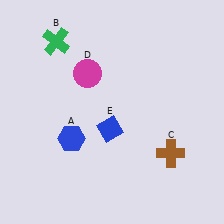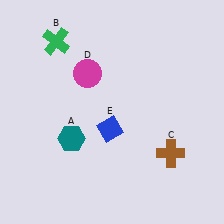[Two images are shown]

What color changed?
The hexagon (A) changed from blue in Image 1 to teal in Image 2.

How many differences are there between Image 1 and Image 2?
There is 1 difference between the two images.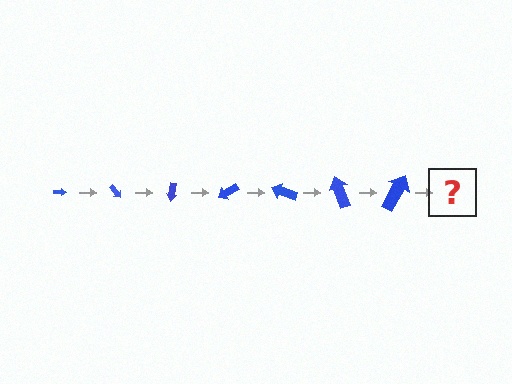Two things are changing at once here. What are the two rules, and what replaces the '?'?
The two rules are that the arrow grows larger each step and it rotates 50 degrees each step. The '?' should be an arrow, larger than the previous one and rotated 350 degrees from the start.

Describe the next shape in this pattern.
It should be an arrow, larger than the previous one and rotated 350 degrees from the start.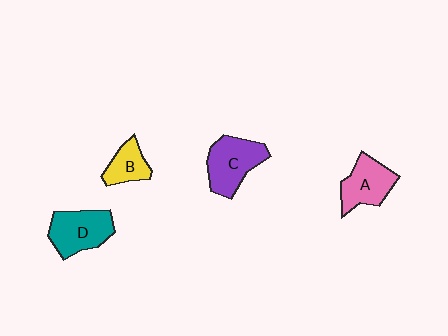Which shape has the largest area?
Shape C (purple).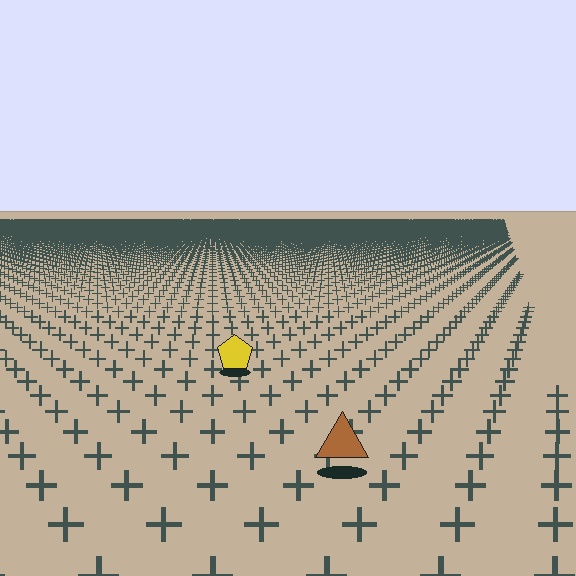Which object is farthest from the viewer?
The yellow pentagon is farthest from the viewer. It appears smaller and the ground texture around it is denser.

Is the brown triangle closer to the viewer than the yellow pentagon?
Yes. The brown triangle is closer — you can tell from the texture gradient: the ground texture is coarser near it.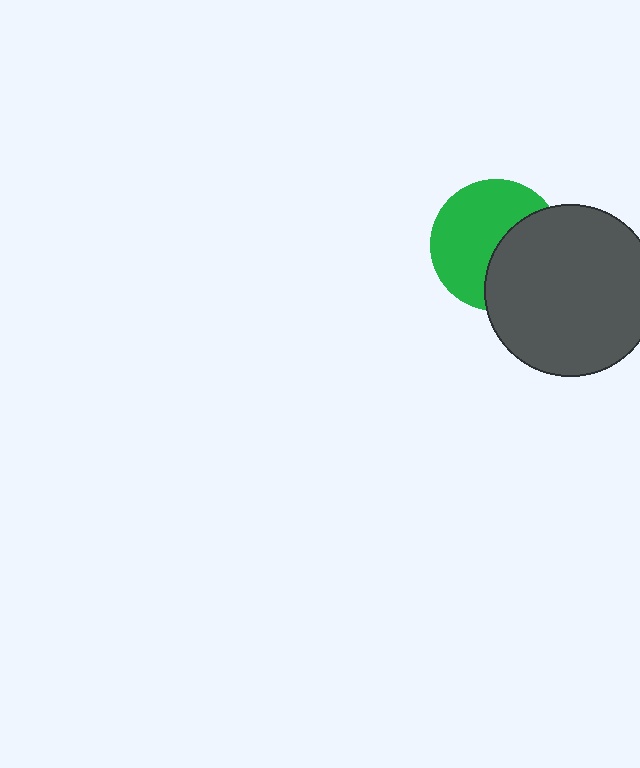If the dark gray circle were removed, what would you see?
You would see the complete green circle.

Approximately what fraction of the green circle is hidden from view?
Roughly 41% of the green circle is hidden behind the dark gray circle.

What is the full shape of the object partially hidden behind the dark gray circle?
The partially hidden object is a green circle.